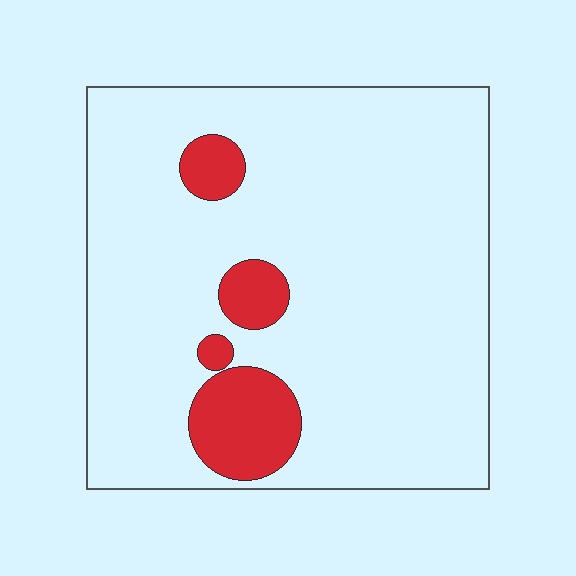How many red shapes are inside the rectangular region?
4.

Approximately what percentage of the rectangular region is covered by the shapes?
Approximately 10%.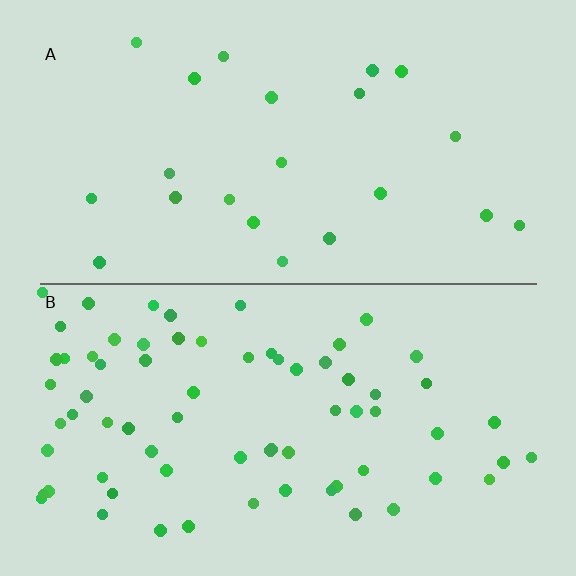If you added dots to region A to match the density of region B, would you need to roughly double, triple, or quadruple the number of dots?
Approximately triple.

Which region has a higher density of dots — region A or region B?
B (the bottom).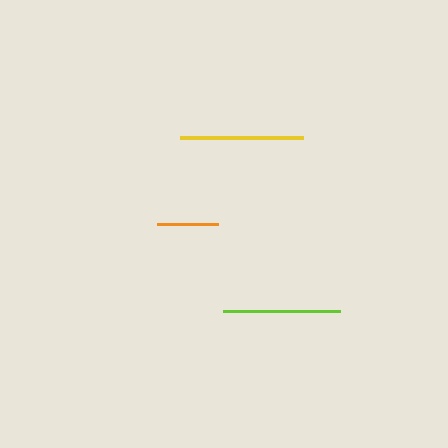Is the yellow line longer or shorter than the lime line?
The yellow line is longer than the lime line.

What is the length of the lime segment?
The lime segment is approximately 118 pixels long.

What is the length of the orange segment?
The orange segment is approximately 61 pixels long.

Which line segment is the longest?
The yellow line is the longest at approximately 123 pixels.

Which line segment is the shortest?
The orange line is the shortest at approximately 61 pixels.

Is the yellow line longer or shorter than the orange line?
The yellow line is longer than the orange line.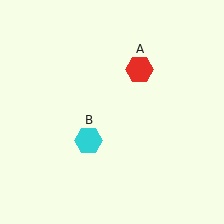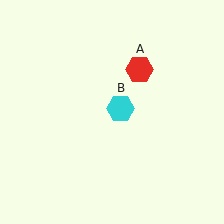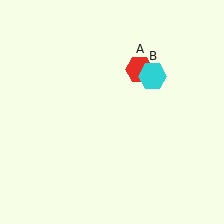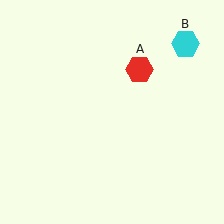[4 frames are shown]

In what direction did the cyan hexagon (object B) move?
The cyan hexagon (object B) moved up and to the right.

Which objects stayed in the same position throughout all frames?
Red hexagon (object A) remained stationary.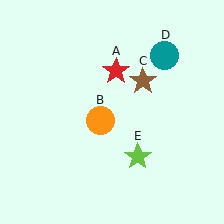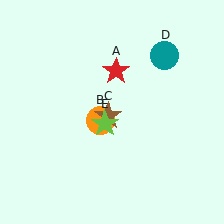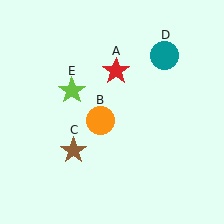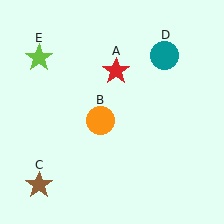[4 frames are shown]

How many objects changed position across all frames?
2 objects changed position: brown star (object C), lime star (object E).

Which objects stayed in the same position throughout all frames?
Red star (object A) and orange circle (object B) and teal circle (object D) remained stationary.